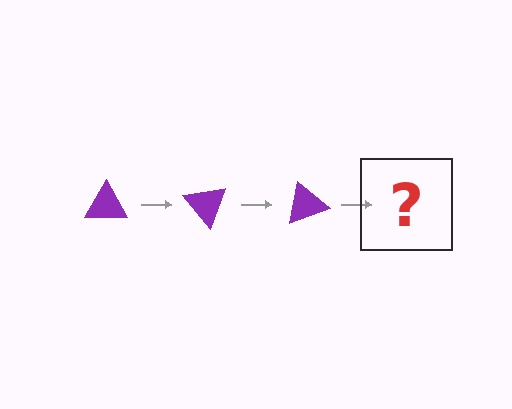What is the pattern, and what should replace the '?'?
The pattern is that the triangle rotates 50 degrees each step. The '?' should be a purple triangle rotated 150 degrees.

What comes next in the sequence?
The next element should be a purple triangle rotated 150 degrees.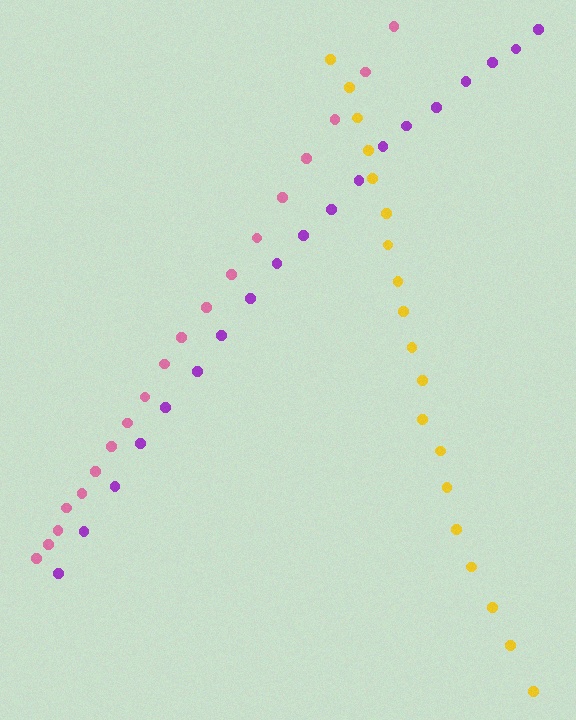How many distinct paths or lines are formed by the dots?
There are 3 distinct paths.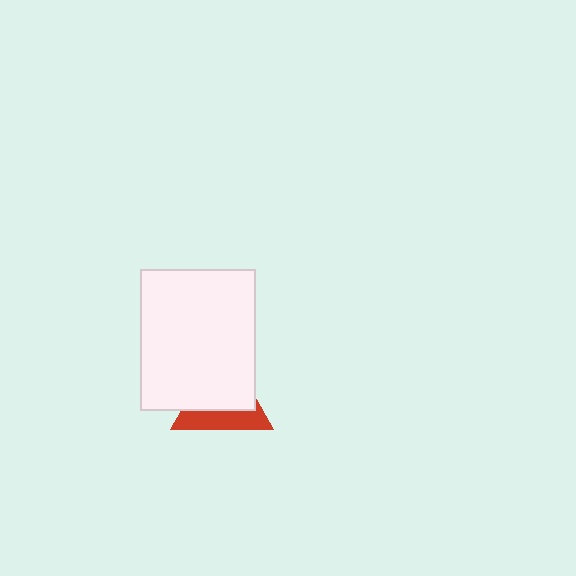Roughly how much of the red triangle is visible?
A small part of it is visible (roughly 37%).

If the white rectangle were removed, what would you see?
You would see the complete red triangle.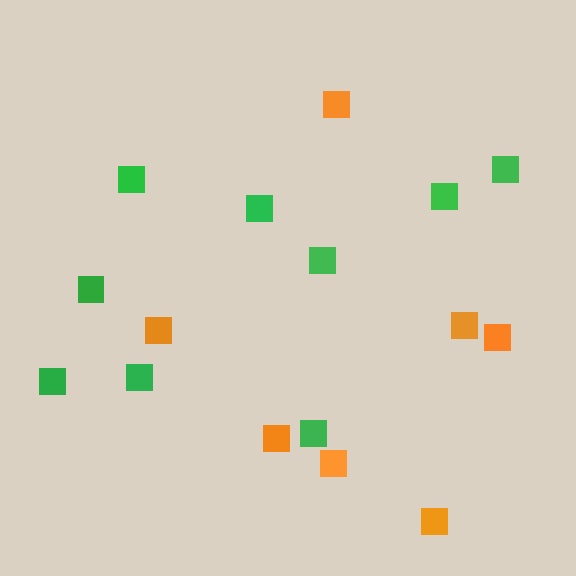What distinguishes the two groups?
There are 2 groups: one group of orange squares (7) and one group of green squares (9).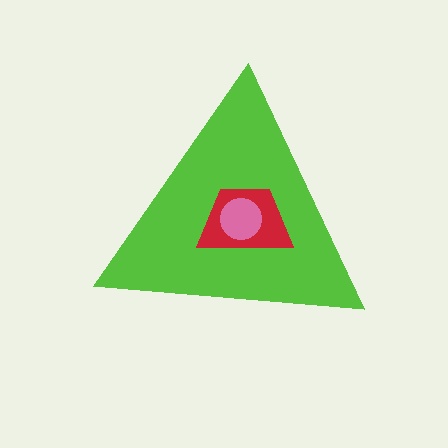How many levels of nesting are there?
3.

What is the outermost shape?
The lime triangle.